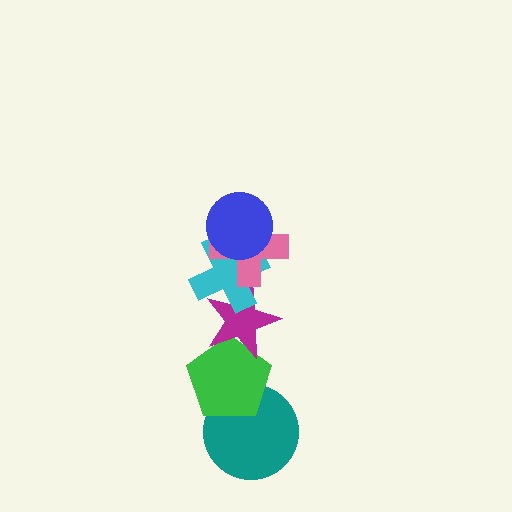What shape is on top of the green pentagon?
The magenta star is on top of the green pentagon.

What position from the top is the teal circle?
The teal circle is 6th from the top.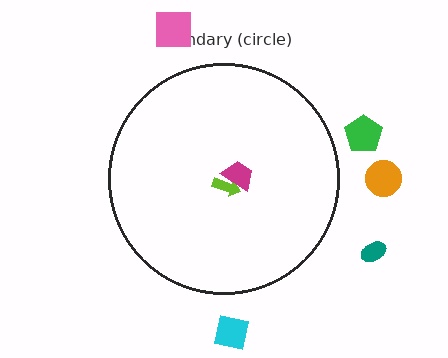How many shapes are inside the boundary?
2 inside, 5 outside.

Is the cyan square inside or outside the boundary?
Outside.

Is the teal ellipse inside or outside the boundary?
Outside.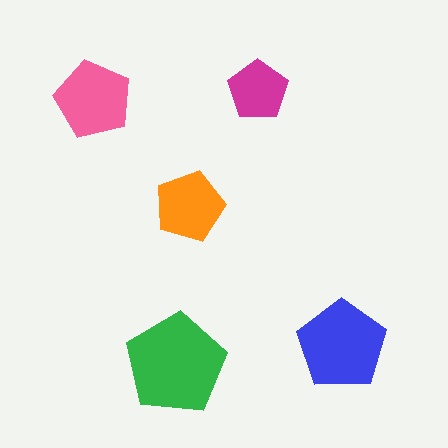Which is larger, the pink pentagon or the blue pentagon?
The blue one.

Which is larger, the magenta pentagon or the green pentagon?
The green one.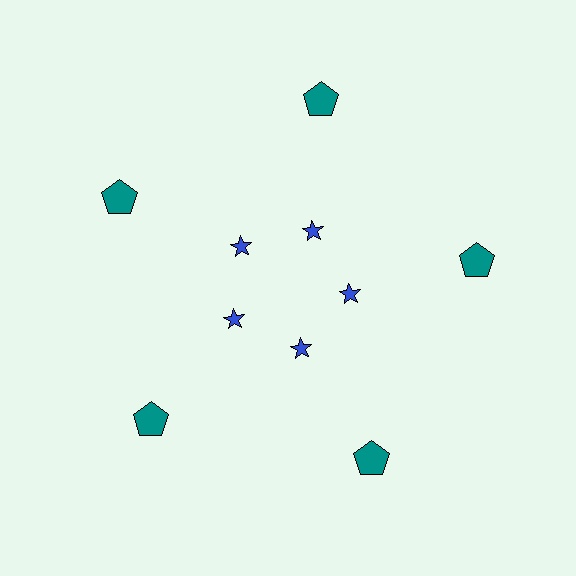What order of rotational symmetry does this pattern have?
This pattern has 5-fold rotational symmetry.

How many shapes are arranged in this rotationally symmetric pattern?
There are 10 shapes, arranged in 5 groups of 2.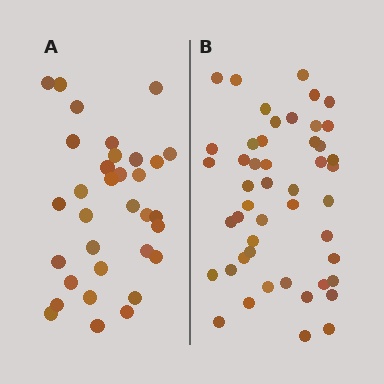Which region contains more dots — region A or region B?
Region B (the right region) has more dots.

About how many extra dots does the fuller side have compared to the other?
Region B has approximately 15 more dots than region A.